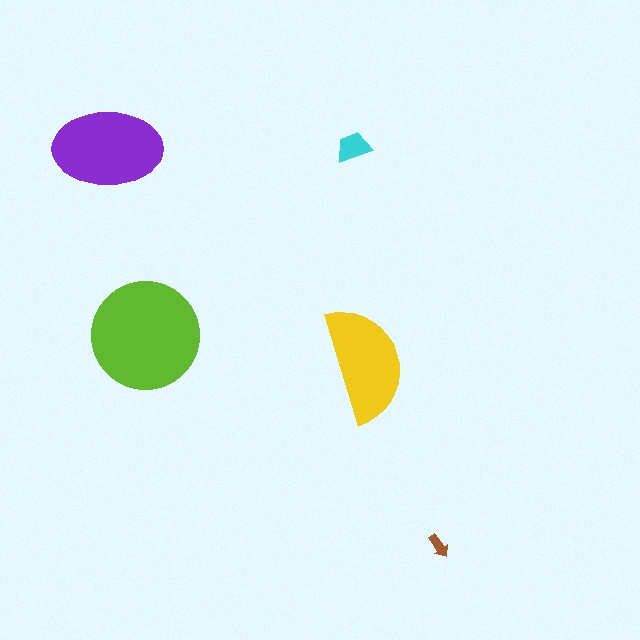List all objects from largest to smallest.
The lime circle, the purple ellipse, the yellow semicircle, the cyan trapezoid, the brown arrow.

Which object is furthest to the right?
The brown arrow is rightmost.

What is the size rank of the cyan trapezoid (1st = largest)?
4th.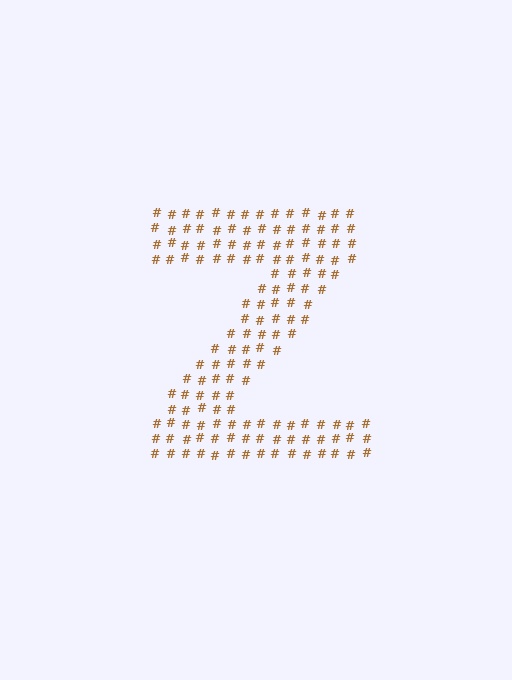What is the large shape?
The large shape is the letter Z.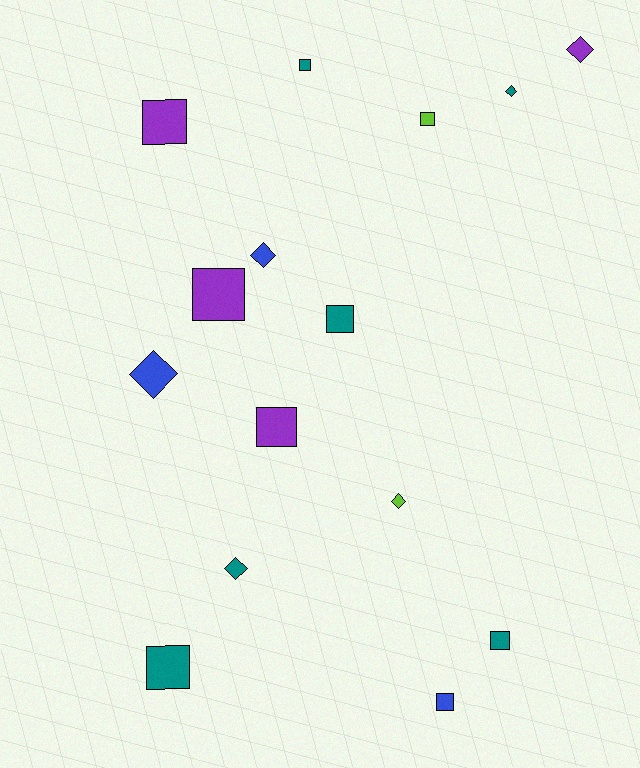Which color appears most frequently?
Teal, with 6 objects.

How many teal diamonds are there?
There are 2 teal diamonds.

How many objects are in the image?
There are 15 objects.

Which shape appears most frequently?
Square, with 9 objects.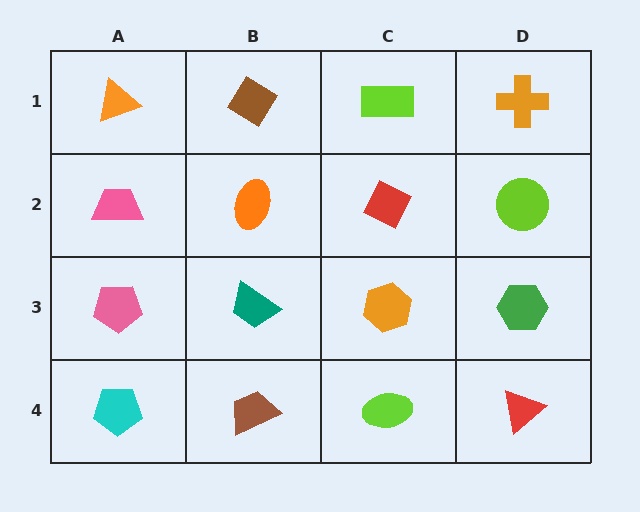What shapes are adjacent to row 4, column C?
An orange hexagon (row 3, column C), a brown trapezoid (row 4, column B), a red triangle (row 4, column D).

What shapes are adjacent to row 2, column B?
A brown diamond (row 1, column B), a teal trapezoid (row 3, column B), a pink trapezoid (row 2, column A), a red diamond (row 2, column C).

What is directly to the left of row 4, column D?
A lime ellipse.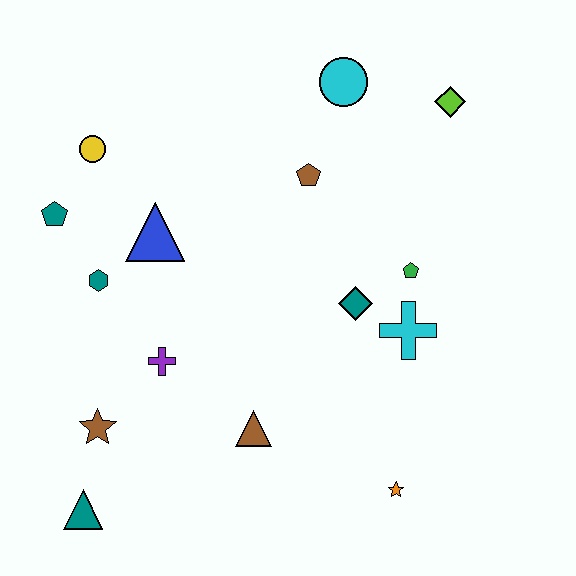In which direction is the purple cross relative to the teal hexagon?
The purple cross is below the teal hexagon.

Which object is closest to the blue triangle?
The teal hexagon is closest to the blue triangle.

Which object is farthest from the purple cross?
The lime diamond is farthest from the purple cross.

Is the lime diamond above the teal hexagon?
Yes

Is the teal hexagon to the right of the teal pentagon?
Yes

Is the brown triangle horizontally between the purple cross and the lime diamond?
Yes